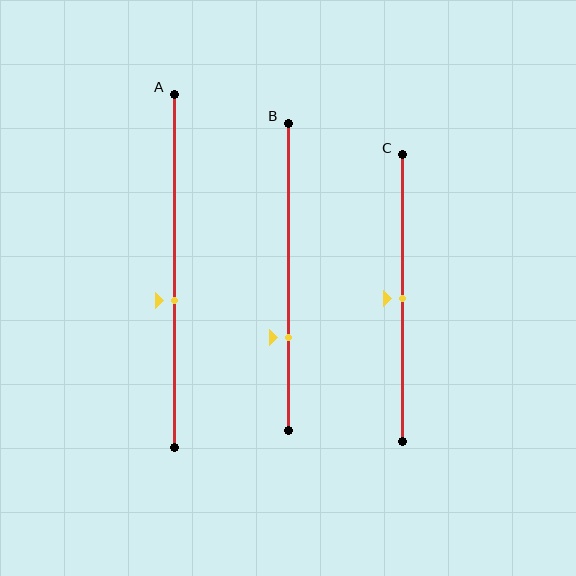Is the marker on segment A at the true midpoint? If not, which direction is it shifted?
No, the marker on segment A is shifted downward by about 8% of the segment length.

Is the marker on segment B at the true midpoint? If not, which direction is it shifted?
No, the marker on segment B is shifted downward by about 20% of the segment length.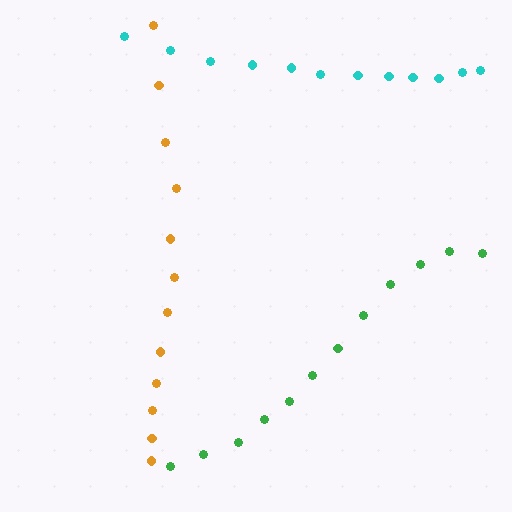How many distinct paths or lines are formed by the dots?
There are 3 distinct paths.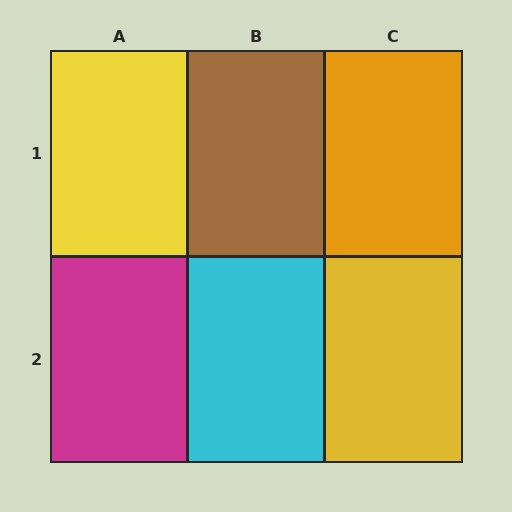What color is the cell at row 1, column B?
Brown.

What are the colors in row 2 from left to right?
Magenta, cyan, yellow.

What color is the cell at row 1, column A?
Yellow.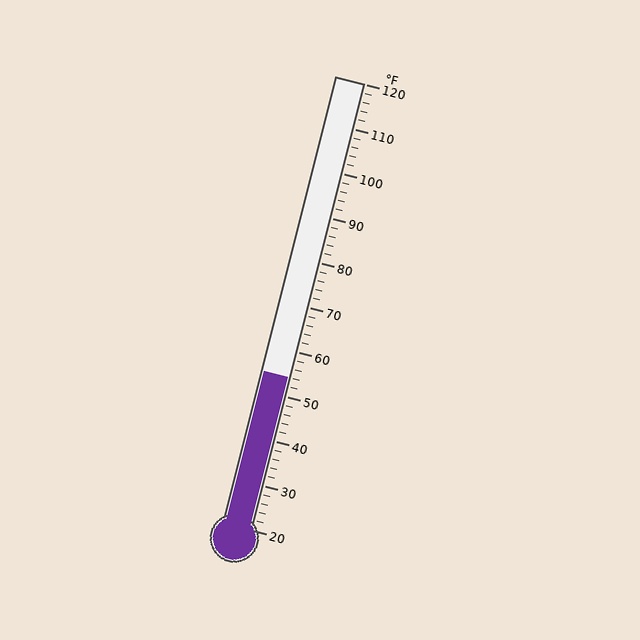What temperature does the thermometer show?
The thermometer shows approximately 54°F.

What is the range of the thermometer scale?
The thermometer scale ranges from 20°F to 120°F.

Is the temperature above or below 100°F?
The temperature is below 100°F.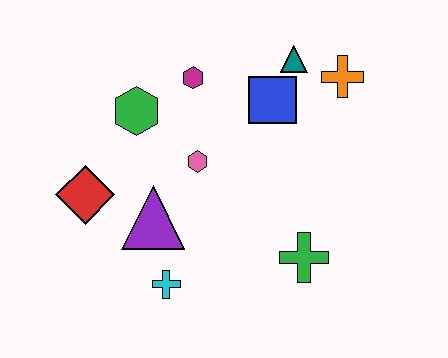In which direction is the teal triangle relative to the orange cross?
The teal triangle is to the left of the orange cross.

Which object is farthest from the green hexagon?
The green cross is farthest from the green hexagon.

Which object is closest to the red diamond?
The purple triangle is closest to the red diamond.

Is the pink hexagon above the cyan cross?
Yes